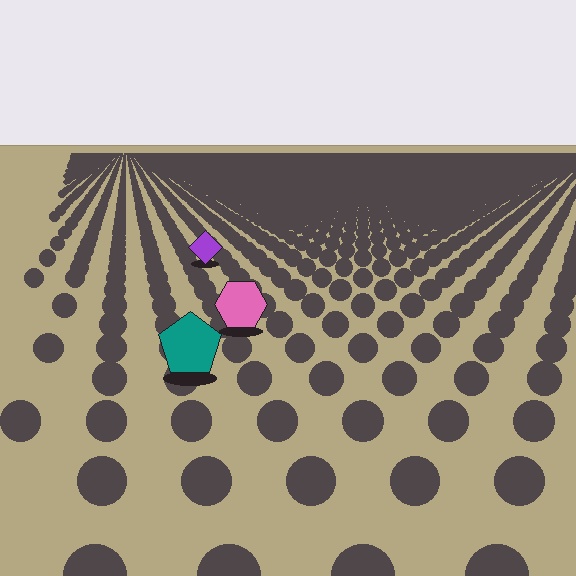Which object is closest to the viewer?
The teal pentagon is closest. The texture marks near it are larger and more spread out.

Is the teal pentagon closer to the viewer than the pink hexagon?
Yes. The teal pentagon is closer — you can tell from the texture gradient: the ground texture is coarser near it.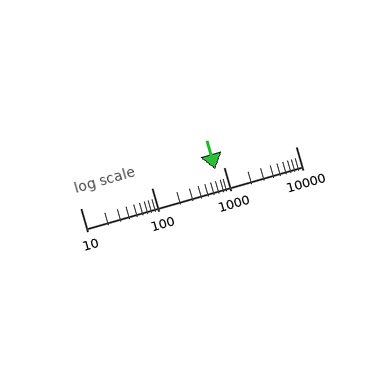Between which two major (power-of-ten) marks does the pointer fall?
The pointer is between 100 and 1000.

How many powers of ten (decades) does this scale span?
The scale spans 3 decades, from 10 to 10000.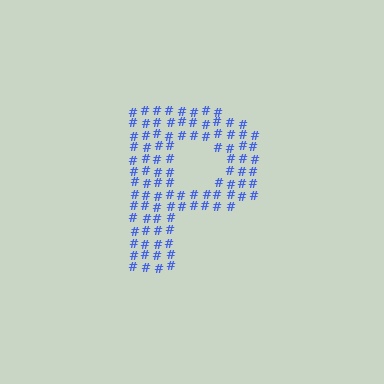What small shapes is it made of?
It is made of small hash symbols.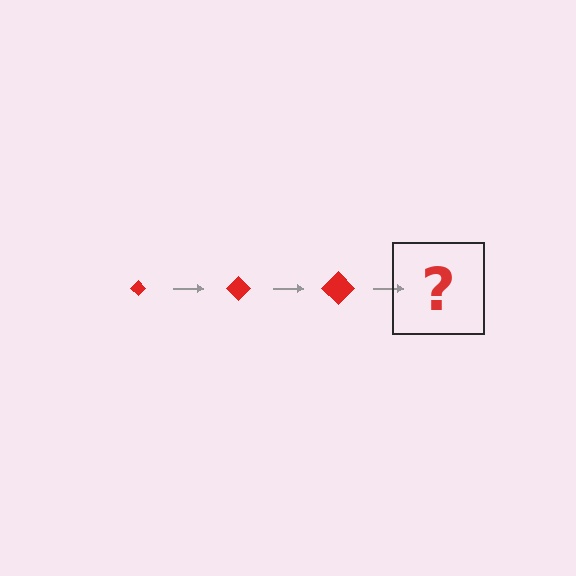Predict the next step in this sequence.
The next step is a red diamond, larger than the previous one.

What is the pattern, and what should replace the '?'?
The pattern is that the diamond gets progressively larger each step. The '?' should be a red diamond, larger than the previous one.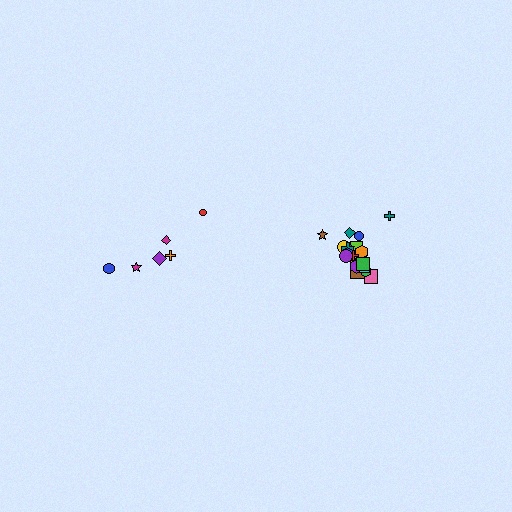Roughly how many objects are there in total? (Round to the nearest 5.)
Roughly 30 objects in total.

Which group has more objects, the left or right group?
The right group.